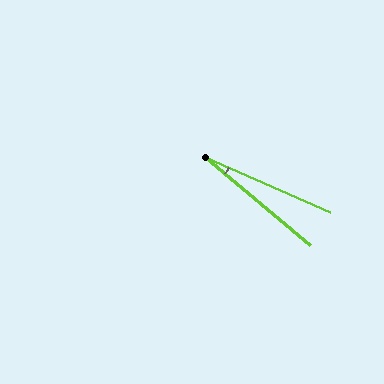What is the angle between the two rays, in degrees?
Approximately 16 degrees.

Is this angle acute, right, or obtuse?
It is acute.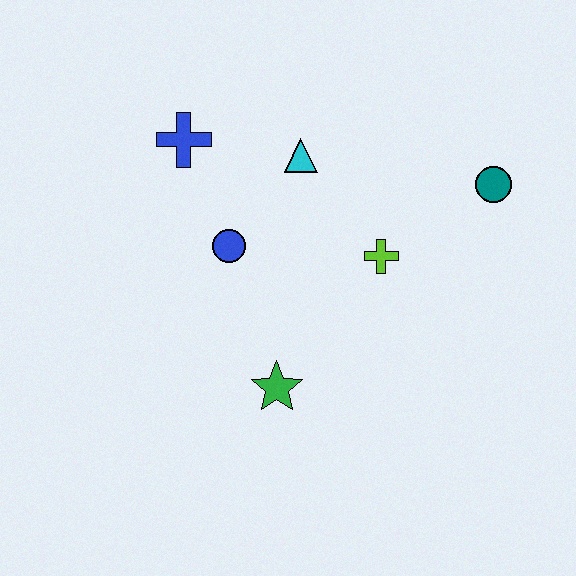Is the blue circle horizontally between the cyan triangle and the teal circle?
No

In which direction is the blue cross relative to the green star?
The blue cross is above the green star.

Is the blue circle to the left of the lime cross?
Yes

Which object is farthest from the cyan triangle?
The green star is farthest from the cyan triangle.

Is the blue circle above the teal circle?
No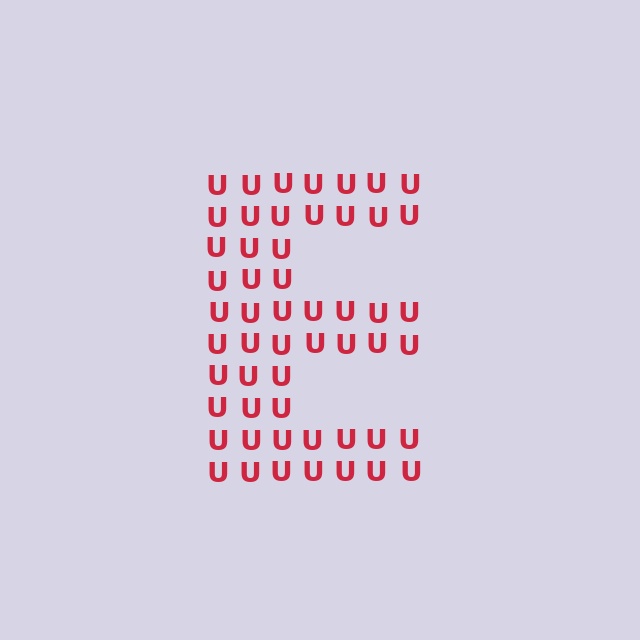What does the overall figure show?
The overall figure shows the letter E.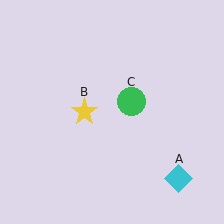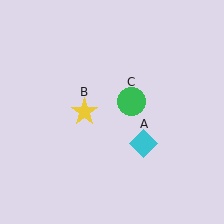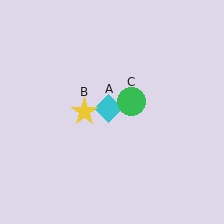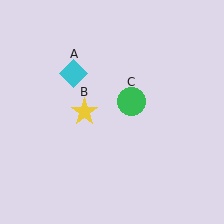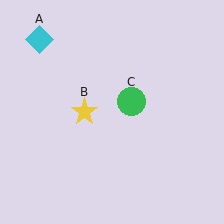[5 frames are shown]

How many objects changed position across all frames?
1 object changed position: cyan diamond (object A).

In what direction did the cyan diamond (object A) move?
The cyan diamond (object A) moved up and to the left.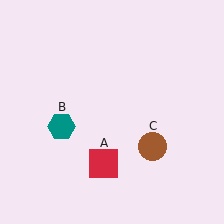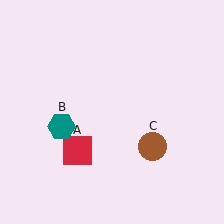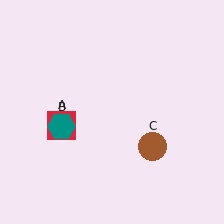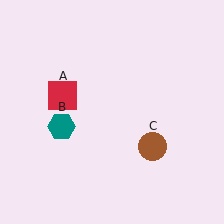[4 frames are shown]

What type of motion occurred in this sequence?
The red square (object A) rotated clockwise around the center of the scene.